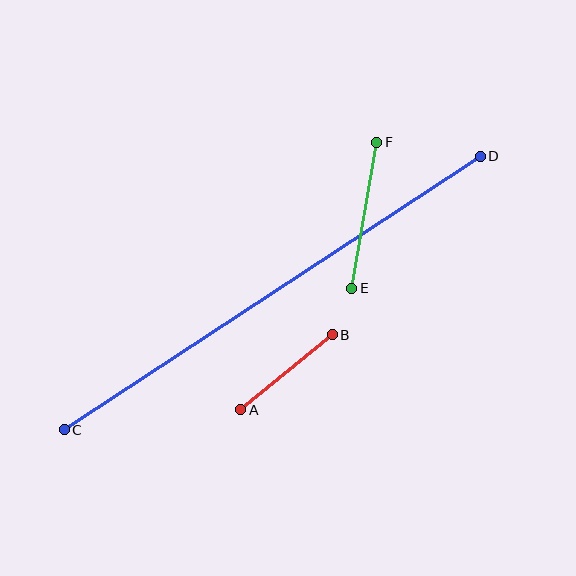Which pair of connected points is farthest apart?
Points C and D are farthest apart.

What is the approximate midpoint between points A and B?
The midpoint is at approximately (286, 372) pixels.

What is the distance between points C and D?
The distance is approximately 498 pixels.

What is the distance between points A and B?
The distance is approximately 118 pixels.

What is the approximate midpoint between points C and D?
The midpoint is at approximately (272, 293) pixels.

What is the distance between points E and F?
The distance is approximately 148 pixels.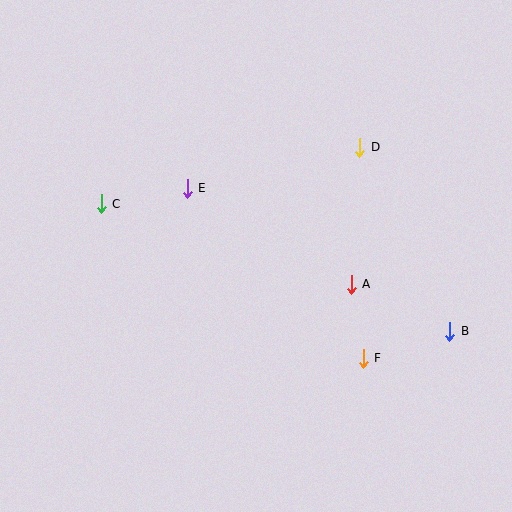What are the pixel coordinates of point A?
Point A is at (351, 285).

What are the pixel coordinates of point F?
Point F is at (363, 358).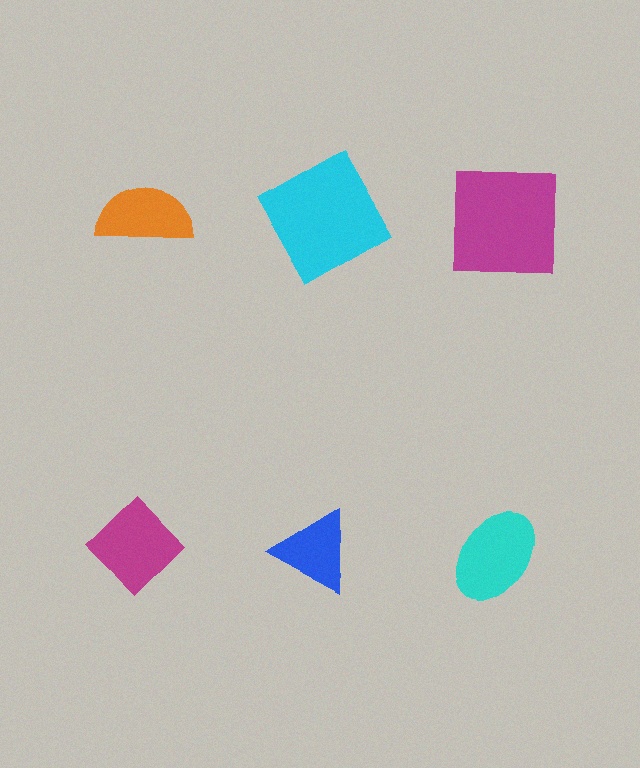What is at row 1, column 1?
An orange semicircle.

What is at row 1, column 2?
A cyan square.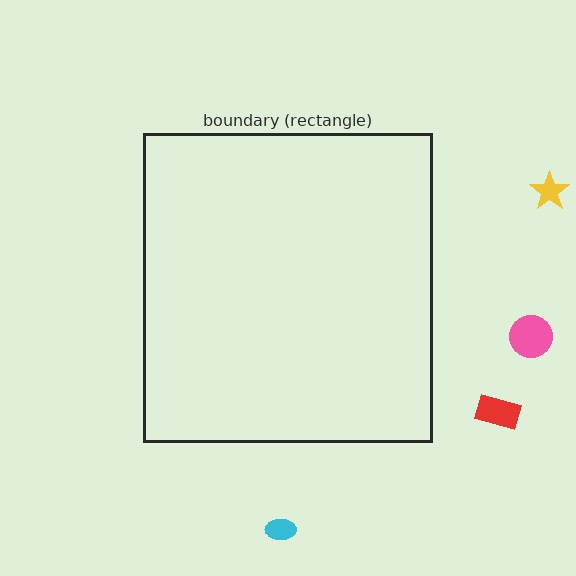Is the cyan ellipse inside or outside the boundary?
Outside.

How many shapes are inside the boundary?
0 inside, 4 outside.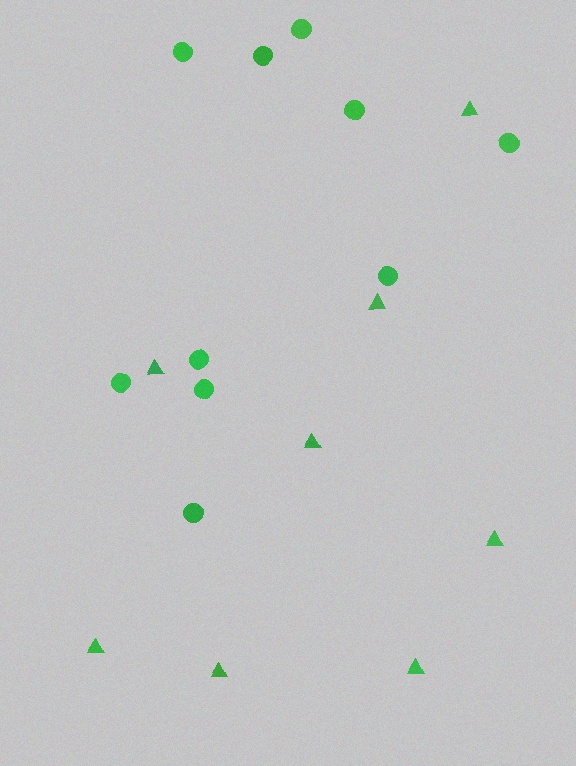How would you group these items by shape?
There are 2 groups: one group of circles (10) and one group of triangles (8).